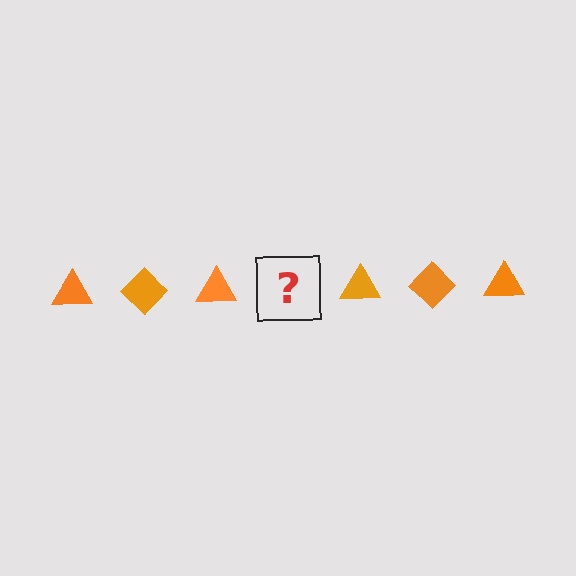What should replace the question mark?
The question mark should be replaced with an orange diamond.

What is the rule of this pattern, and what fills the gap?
The rule is that the pattern cycles through triangle, diamond shapes in orange. The gap should be filled with an orange diamond.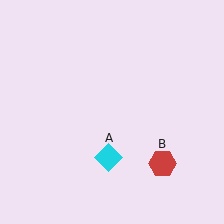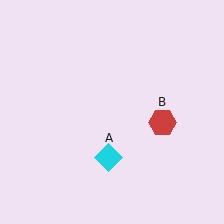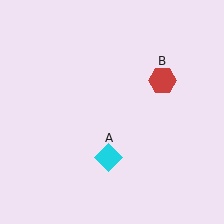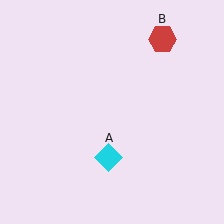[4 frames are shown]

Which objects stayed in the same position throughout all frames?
Cyan diamond (object A) remained stationary.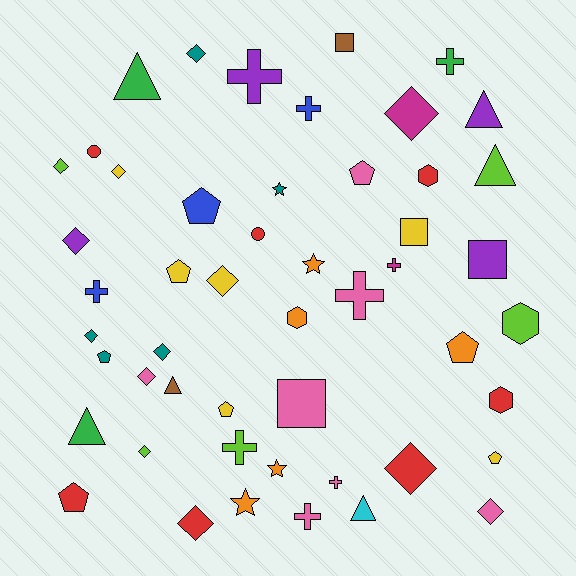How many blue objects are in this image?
There are 3 blue objects.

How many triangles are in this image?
There are 6 triangles.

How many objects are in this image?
There are 50 objects.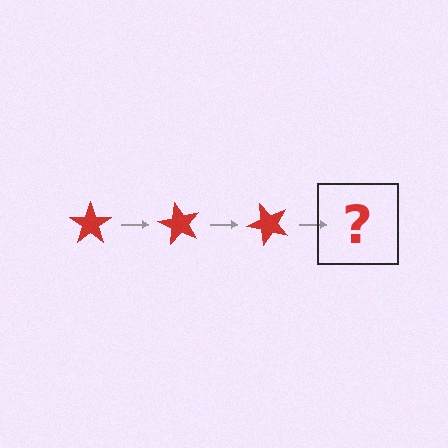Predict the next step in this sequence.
The next step is a red star rotated 180 degrees.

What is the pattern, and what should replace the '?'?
The pattern is that the star rotates 60 degrees each step. The '?' should be a red star rotated 180 degrees.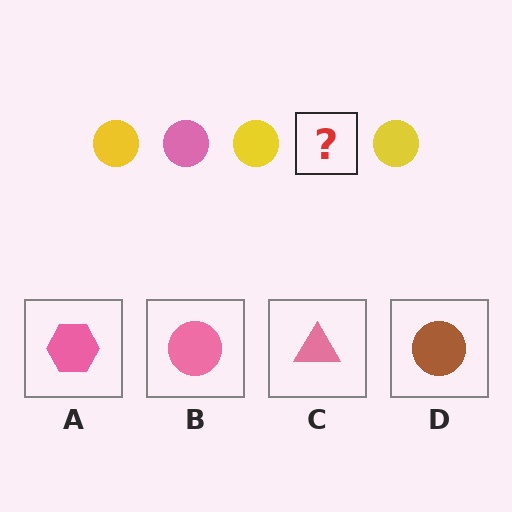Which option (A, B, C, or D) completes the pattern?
B.